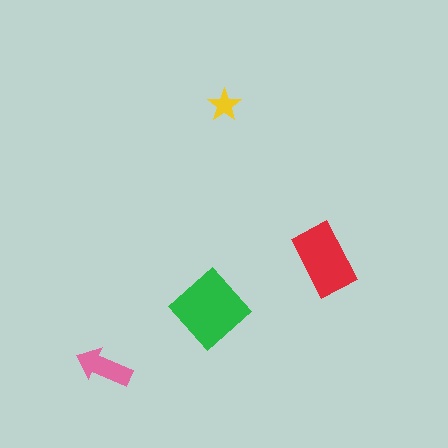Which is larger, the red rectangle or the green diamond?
The green diamond.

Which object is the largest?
The green diamond.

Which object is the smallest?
The yellow star.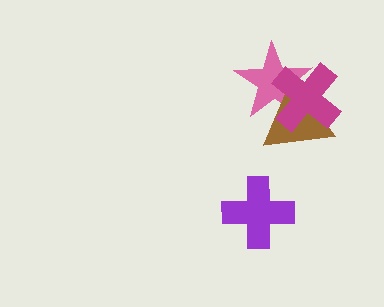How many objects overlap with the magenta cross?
2 objects overlap with the magenta cross.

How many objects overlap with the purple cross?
0 objects overlap with the purple cross.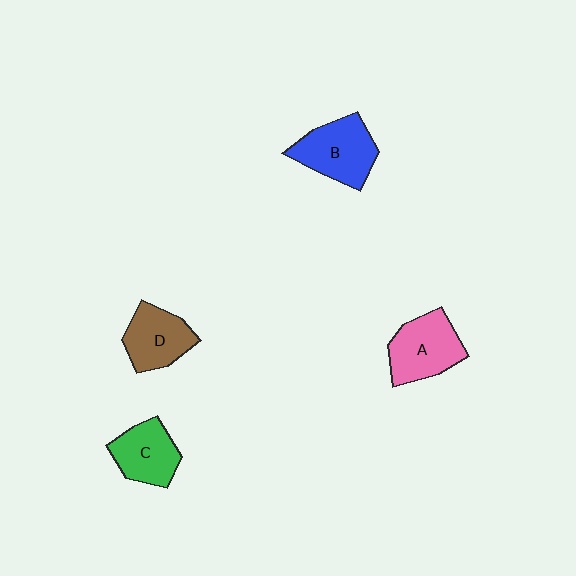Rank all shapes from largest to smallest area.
From largest to smallest: B (blue), A (pink), D (brown), C (green).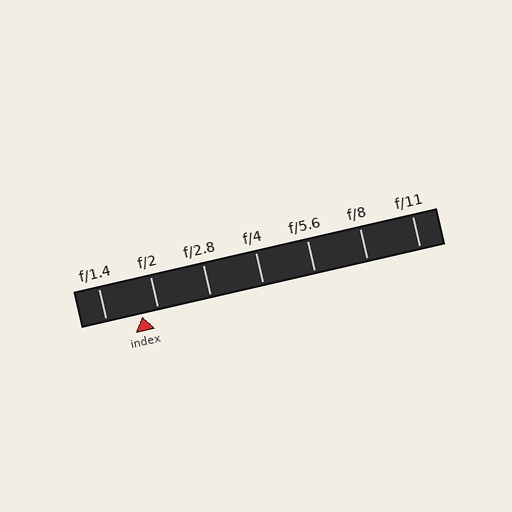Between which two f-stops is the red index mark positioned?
The index mark is between f/1.4 and f/2.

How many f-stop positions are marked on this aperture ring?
There are 7 f-stop positions marked.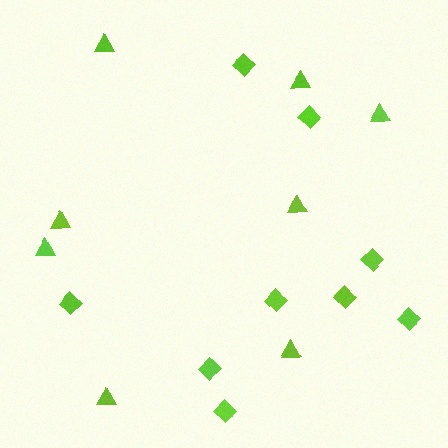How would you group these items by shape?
There are 2 groups: one group of diamonds (9) and one group of triangles (8).